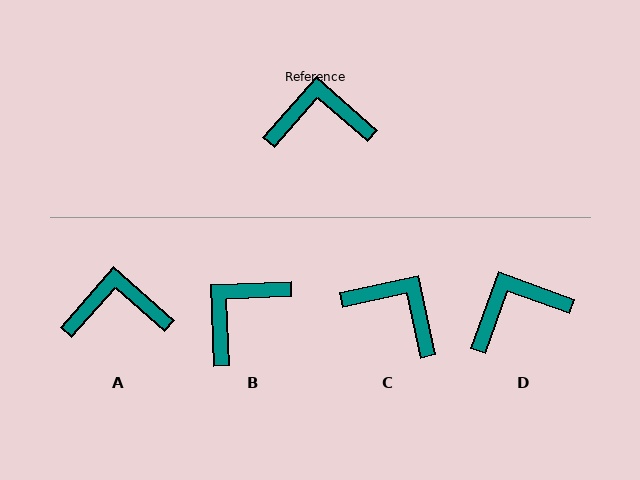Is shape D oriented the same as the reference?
No, it is off by about 22 degrees.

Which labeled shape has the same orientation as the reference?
A.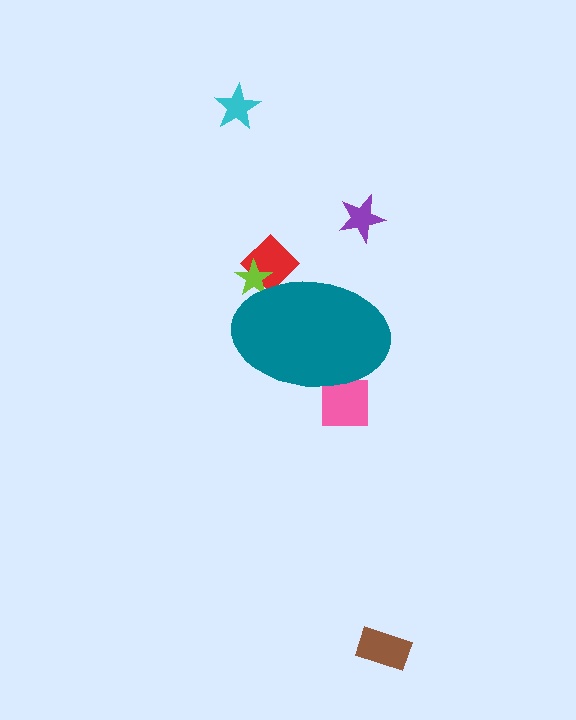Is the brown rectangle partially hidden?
No, the brown rectangle is fully visible.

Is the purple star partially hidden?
No, the purple star is fully visible.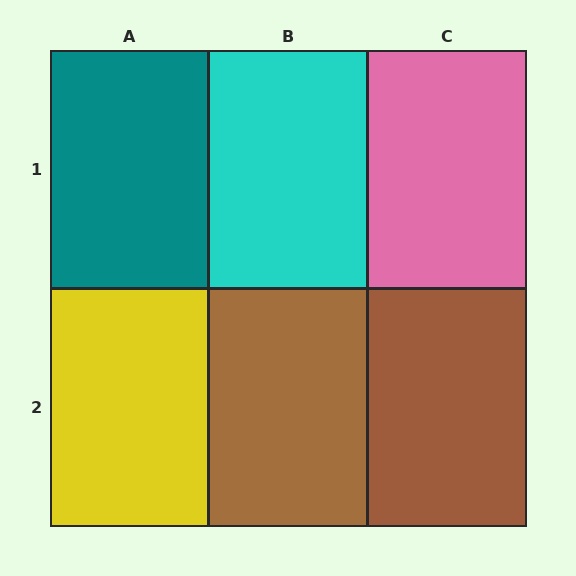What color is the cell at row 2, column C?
Brown.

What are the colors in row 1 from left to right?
Teal, cyan, pink.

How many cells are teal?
1 cell is teal.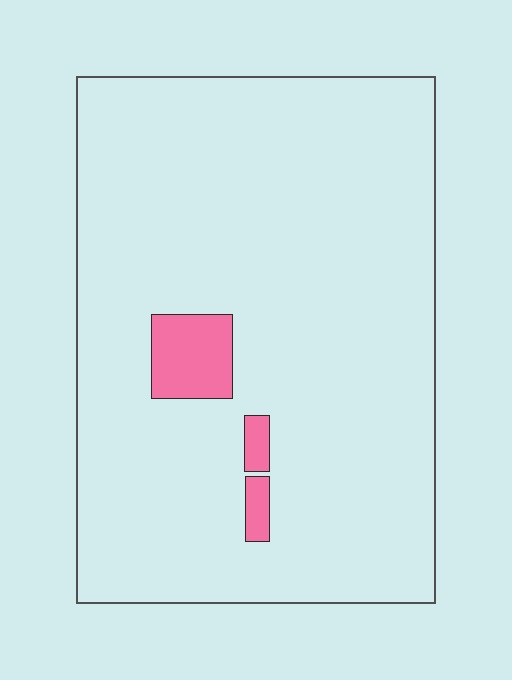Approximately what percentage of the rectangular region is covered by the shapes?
Approximately 5%.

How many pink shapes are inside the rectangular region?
3.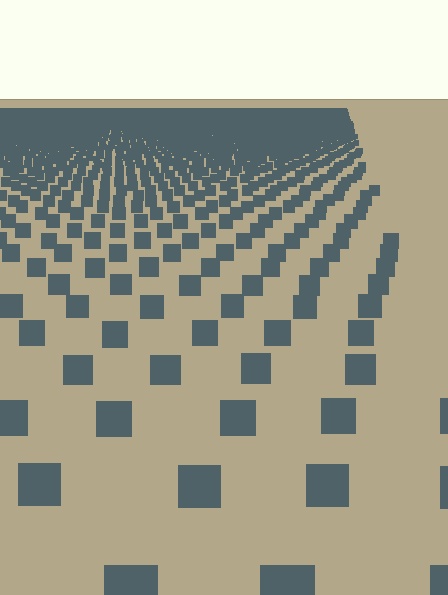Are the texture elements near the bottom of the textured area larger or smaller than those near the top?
Larger. Near the bottom, elements are closer to the viewer and appear at a bigger on-screen size.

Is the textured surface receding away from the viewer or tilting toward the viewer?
The surface is receding away from the viewer. Texture elements get smaller and denser toward the top.